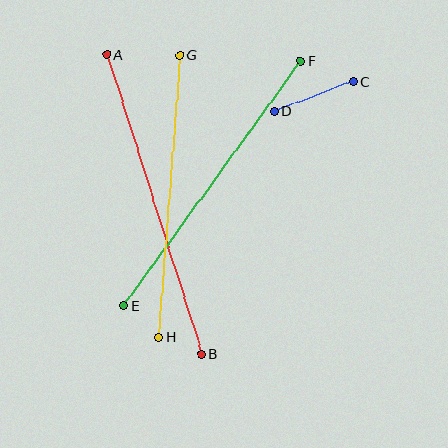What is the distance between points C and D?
The distance is approximately 84 pixels.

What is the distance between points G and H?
The distance is approximately 282 pixels.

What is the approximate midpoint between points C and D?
The midpoint is at approximately (314, 96) pixels.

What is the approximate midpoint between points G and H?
The midpoint is at approximately (169, 196) pixels.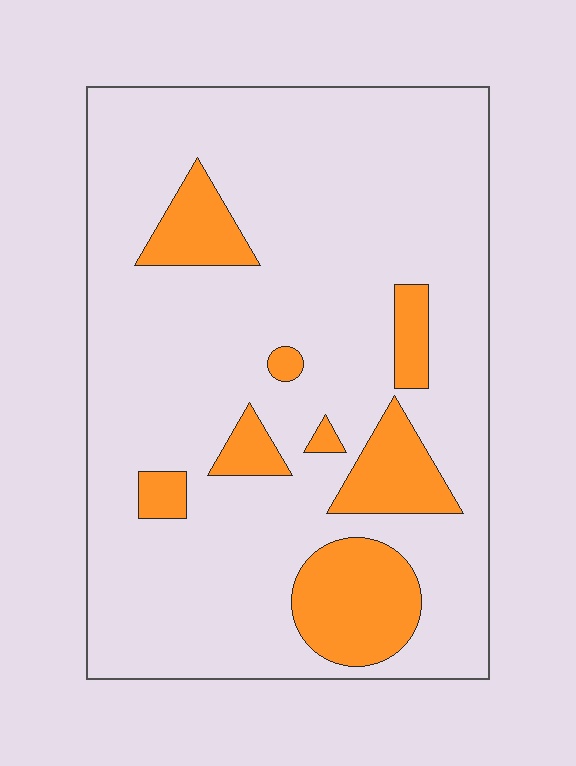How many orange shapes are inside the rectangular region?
8.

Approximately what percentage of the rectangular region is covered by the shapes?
Approximately 15%.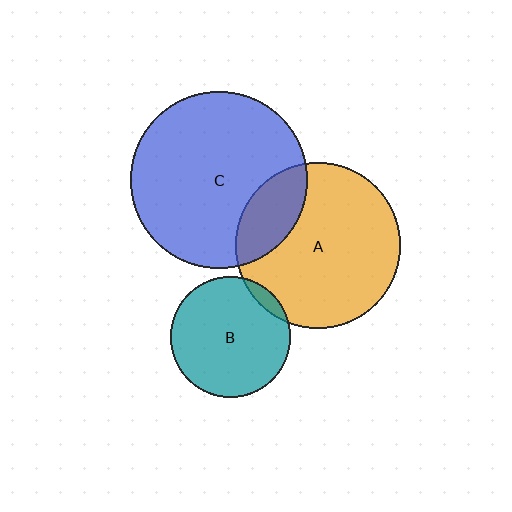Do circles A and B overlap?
Yes.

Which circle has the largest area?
Circle C (blue).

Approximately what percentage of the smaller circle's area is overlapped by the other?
Approximately 5%.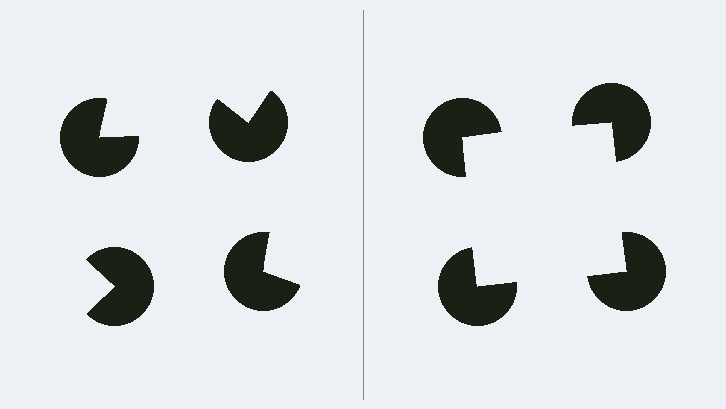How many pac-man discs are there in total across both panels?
8 — 4 on each side.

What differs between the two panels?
The pac-man discs are positioned identically on both sides; only the wedge orientations differ. On the right they align to a square; on the left they are misaligned.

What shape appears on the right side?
An illusory square.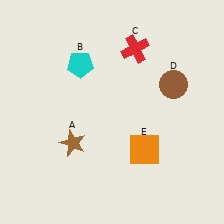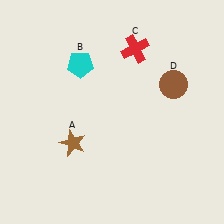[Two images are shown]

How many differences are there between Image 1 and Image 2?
There is 1 difference between the two images.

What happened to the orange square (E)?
The orange square (E) was removed in Image 2. It was in the bottom-right area of Image 1.